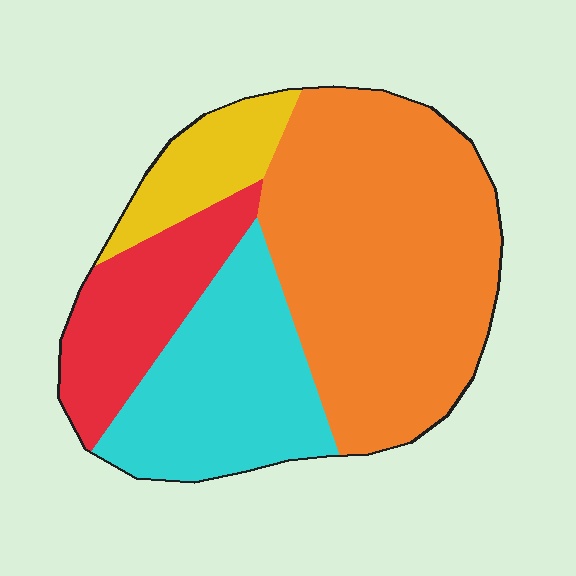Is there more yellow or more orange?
Orange.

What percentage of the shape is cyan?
Cyan takes up about one quarter (1/4) of the shape.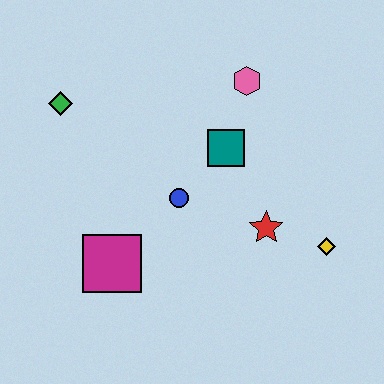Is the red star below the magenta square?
No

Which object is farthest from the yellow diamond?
The green diamond is farthest from the yellow diamond.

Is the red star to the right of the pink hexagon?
Yes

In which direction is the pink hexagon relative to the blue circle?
The pink hexagon is above the blue circle.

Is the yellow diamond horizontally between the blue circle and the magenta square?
No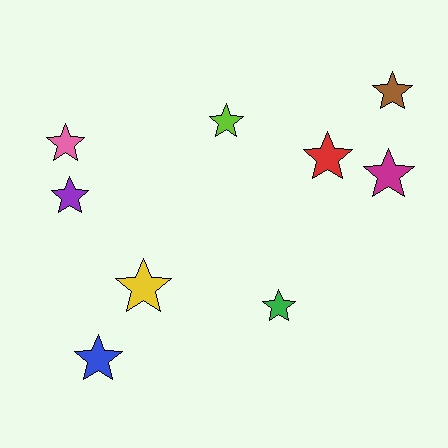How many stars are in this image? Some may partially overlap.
There are 9 stars.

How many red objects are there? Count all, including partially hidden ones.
There is 1 red object.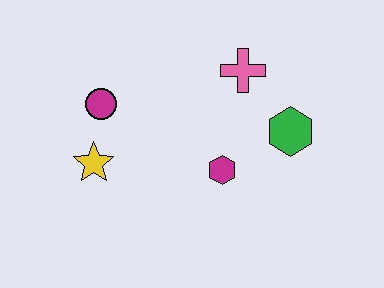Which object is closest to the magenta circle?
The yellow star is closest to the magenta circle.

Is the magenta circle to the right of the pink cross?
No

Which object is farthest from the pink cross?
The yellow star is farthest from the pink cross.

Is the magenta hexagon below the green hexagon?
Yes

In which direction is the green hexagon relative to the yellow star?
The green hexagon is to the right of the yellow star.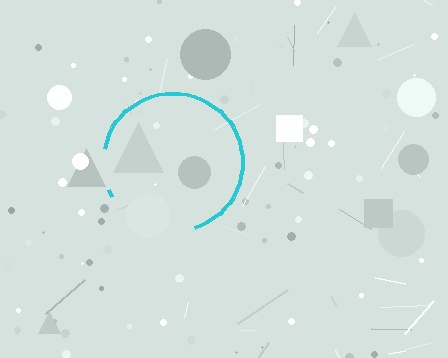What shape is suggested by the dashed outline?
The dashed outline suggests a circle.